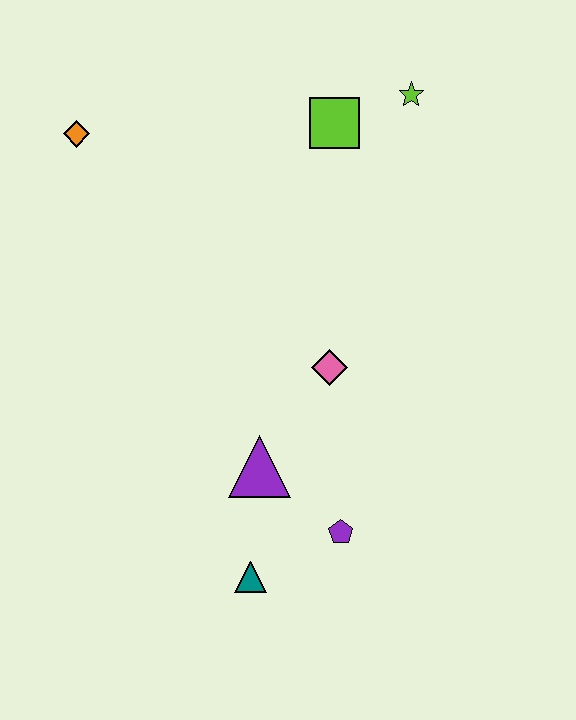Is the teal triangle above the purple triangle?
No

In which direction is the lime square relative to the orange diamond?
The lime square is to the right of the orange diamond.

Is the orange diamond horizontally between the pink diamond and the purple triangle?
No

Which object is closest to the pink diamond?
The purple triangle is closest to the pink diamond.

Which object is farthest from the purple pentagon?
The orange diamond is farthest from the purple pentagon.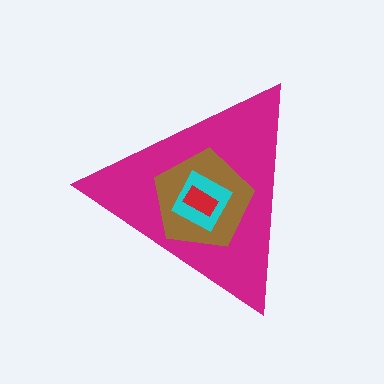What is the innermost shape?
The red rectangle.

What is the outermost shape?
The magenta triangle.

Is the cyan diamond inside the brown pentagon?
Yes.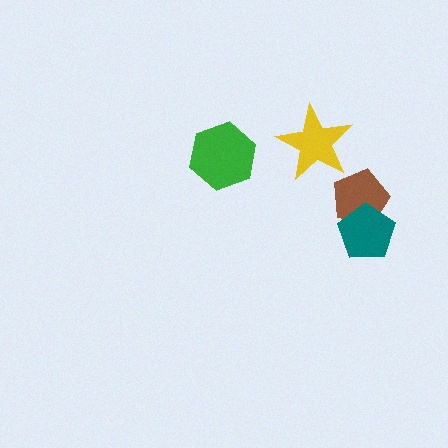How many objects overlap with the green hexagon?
0 objects overlap with the green hexagon.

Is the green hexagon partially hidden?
No, no other shape covers it.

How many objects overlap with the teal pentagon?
1 object overlaps with the teal pentagon.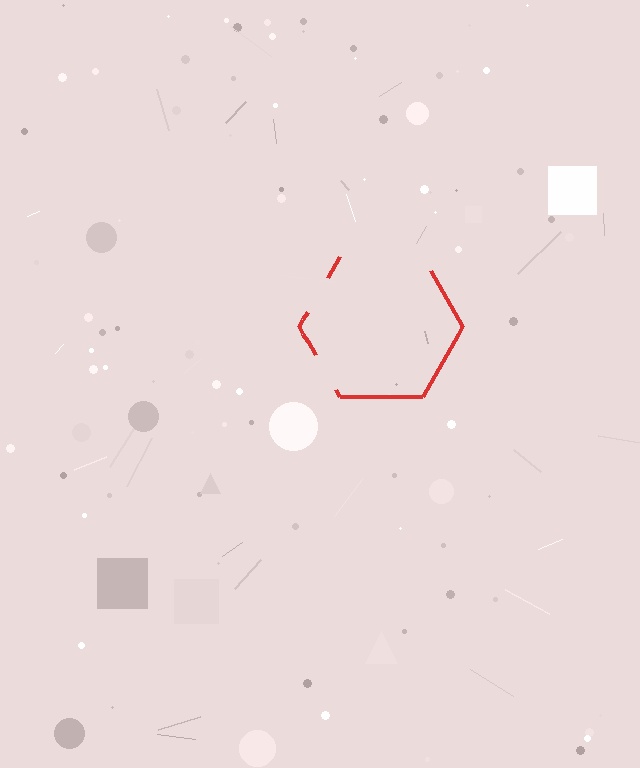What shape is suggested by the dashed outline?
The dashed outline suggests a hexagon.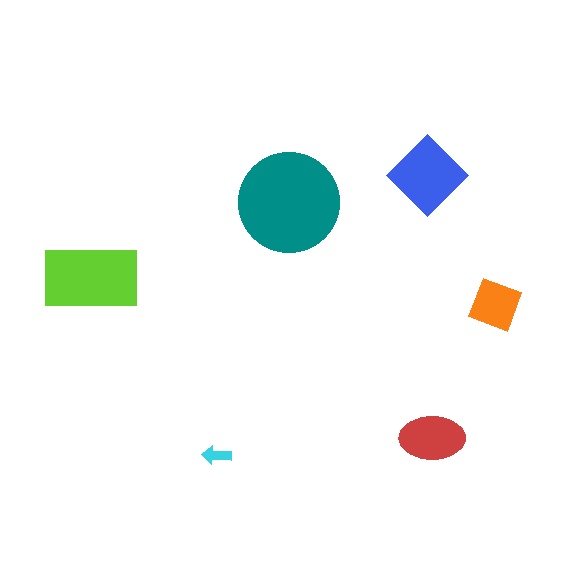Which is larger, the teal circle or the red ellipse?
The teal circle.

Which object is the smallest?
The cyan arrow.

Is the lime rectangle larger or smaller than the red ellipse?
Larger.